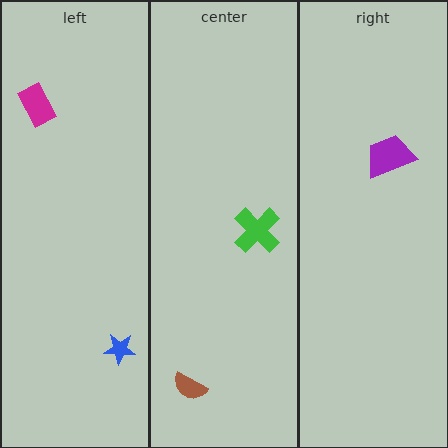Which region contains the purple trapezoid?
The right region.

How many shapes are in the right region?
1.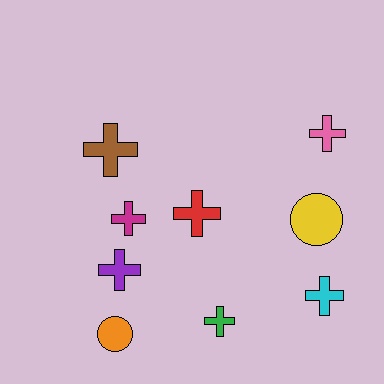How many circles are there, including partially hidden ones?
There are 2 circles.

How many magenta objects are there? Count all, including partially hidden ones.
There is 1 magenta object.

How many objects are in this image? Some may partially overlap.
There are 9 objects.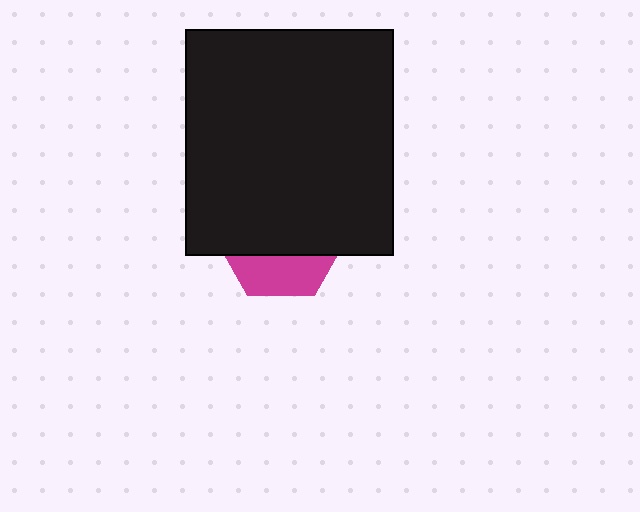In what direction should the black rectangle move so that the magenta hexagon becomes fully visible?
The black rectangle should move up. That is the shortest direction to clear the overlap and leave the magenta hexagon fully visible.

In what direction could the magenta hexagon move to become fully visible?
The magenta hexagon could move down. That would shift it out from behind the black rectangle entirely.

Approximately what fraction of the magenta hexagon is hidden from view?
Roughly 69% of the magenta hexagon is hidden behind the black rectangle.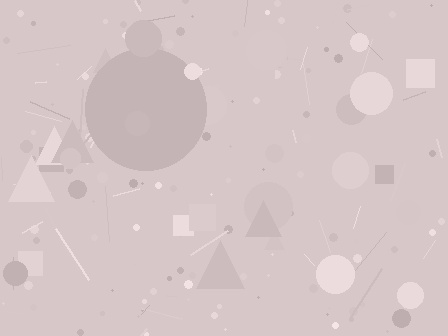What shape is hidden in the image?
A circle is hidden in the image.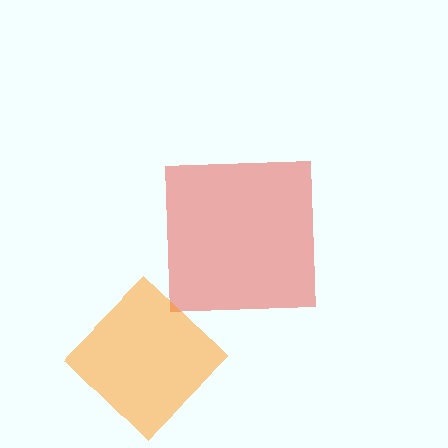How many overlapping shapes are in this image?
There are 2 overlapping shapes in the image.